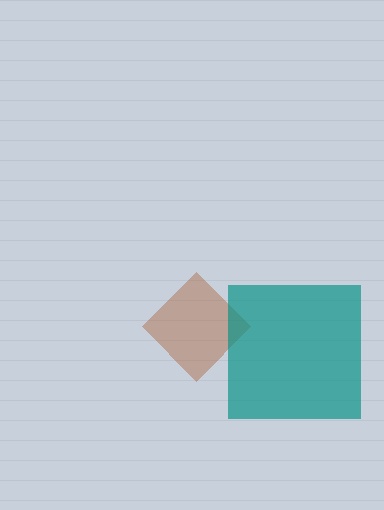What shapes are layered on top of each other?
The layered shapes are: a brown diamond, a teal square.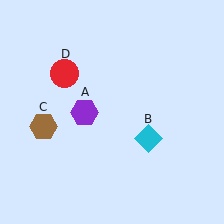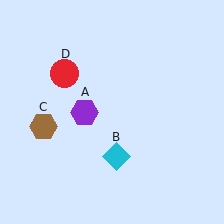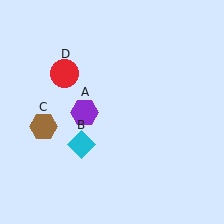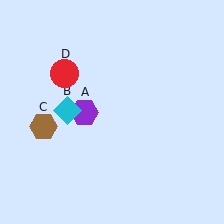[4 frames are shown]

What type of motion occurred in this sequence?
The cyan diamond (object B) rotated clockwise around the center of the scene.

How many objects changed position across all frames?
1 object changed position: cyan diamond (object B).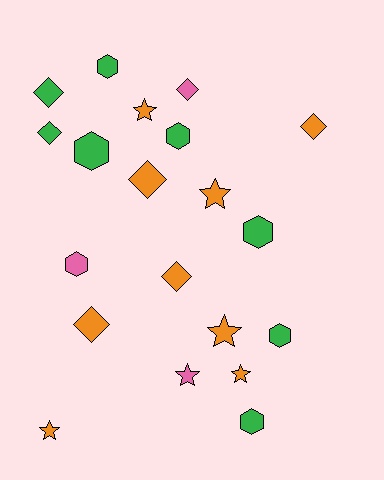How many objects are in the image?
There are 20 objects.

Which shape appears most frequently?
Diamond, with 7 objects.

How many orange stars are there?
There are 5 orange stars.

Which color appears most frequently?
Orange, with 9 objects.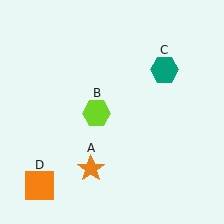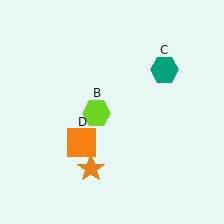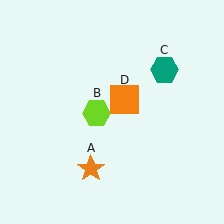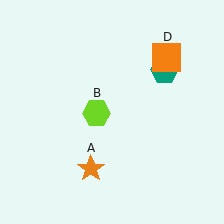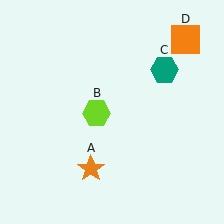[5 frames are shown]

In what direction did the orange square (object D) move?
The orange square (object D) moved up and to the right.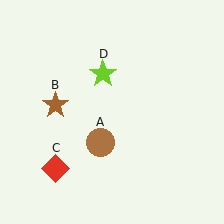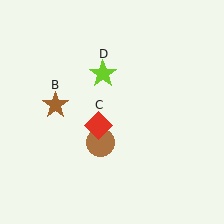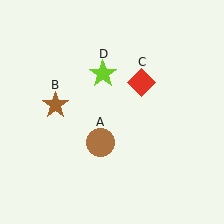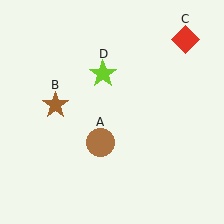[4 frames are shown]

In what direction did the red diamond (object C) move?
The red diamond (object C) moved up and to the right.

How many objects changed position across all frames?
1 object changed position: red diamond (object C).